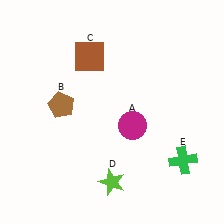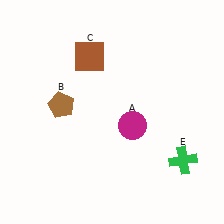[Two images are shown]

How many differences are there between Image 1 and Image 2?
There is 1 difference between the two images.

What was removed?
The lime star (D) was removed in Image 2.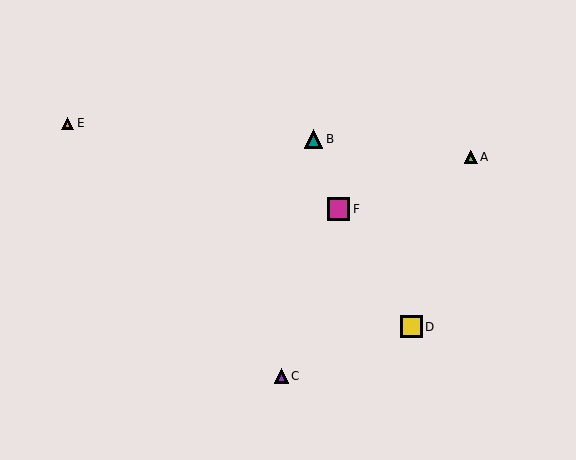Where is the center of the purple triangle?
The center of the purple triangle is at (281, 376).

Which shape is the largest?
The magenta square (labeled F) is the largest.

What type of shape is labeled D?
Shape D is a yellow square.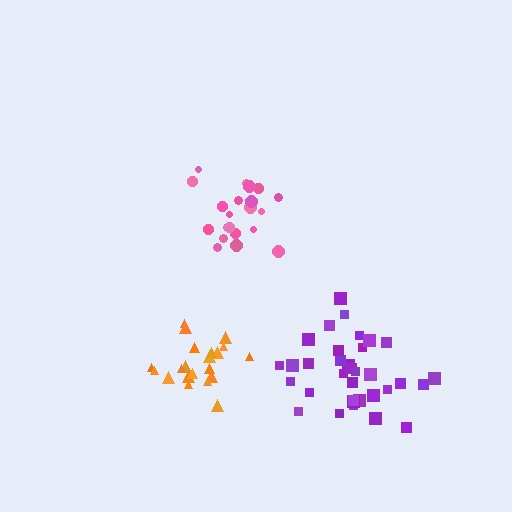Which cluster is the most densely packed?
Pink.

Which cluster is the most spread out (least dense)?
Purple.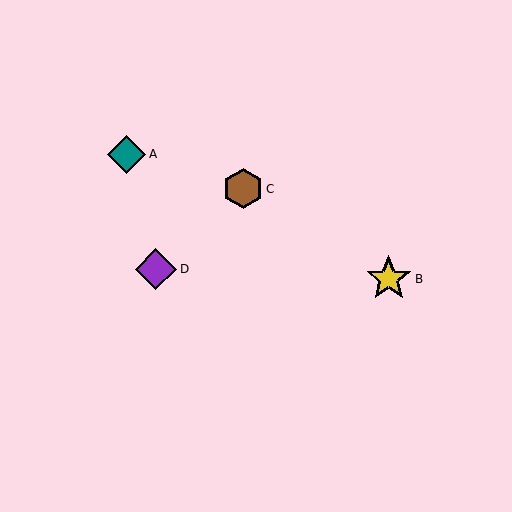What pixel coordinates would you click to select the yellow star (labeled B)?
Click at (389, 279) to select the yellow star B.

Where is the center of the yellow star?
The center of the yellow star is at (389, 279).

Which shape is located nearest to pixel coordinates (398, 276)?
The yellow star (labeled B) at (389, 279) is nearest to that location.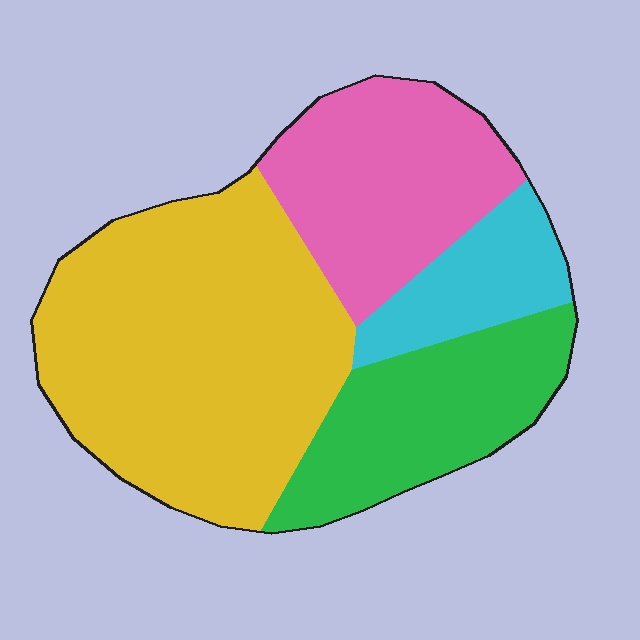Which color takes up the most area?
Yellow, at roughly 45%.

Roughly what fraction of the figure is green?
Green covers 20% of the figure.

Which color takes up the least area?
Cyan, at roughly 10%.